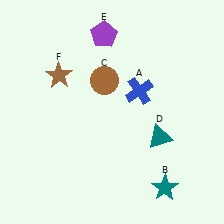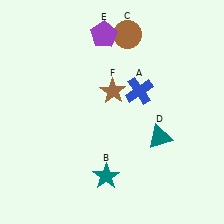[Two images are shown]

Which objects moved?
The objects that moved are: the teal star (B), the brown circle (C), the brown star (F).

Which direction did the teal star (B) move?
The teal star (B) moved left.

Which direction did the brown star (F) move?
The brown star (F) moved right.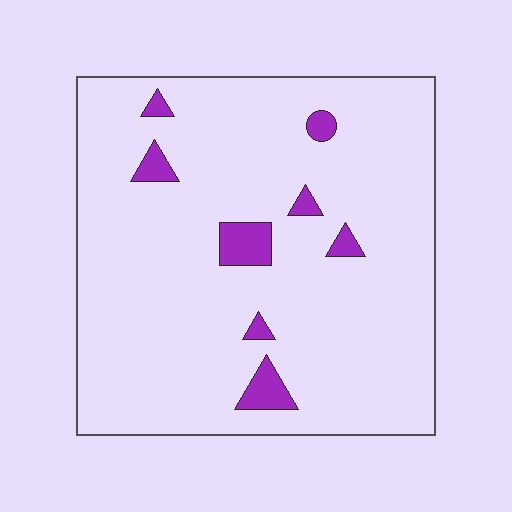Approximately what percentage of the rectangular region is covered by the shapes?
Approximately 5%.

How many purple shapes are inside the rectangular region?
8.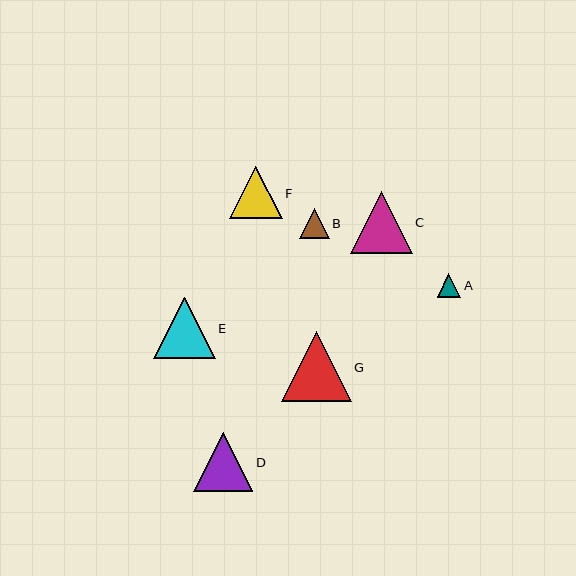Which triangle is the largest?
Triangle G is the largest with a size of approximately 70 pixels.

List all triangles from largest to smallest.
From largest to smallest: G, C, E, D, F, B, A.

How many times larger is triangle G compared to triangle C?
Triangle G is approximately 1.1 times the size of triangle C.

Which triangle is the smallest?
Triangle A is the smallest with a size of approximately 24 pixels.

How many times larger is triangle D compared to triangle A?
Triangle D is approximately 2.5 times the size of triangle A.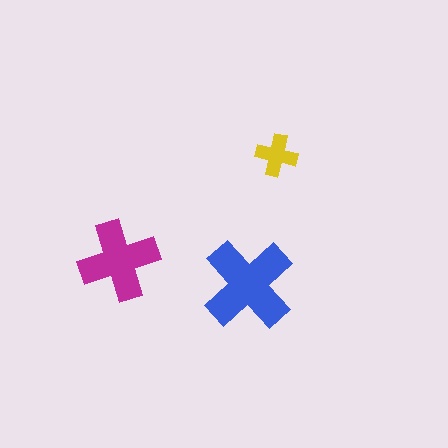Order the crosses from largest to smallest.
the blue one, the magenta one, the yellow one.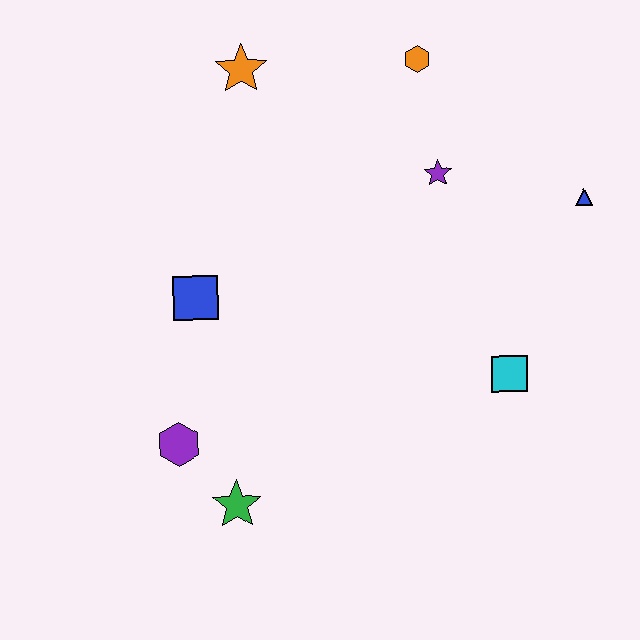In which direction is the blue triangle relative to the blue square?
The blue triangle is to the right of the blue square.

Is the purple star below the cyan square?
No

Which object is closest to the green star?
The purple hexagon is closest to the green star.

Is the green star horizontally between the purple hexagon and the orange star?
Yes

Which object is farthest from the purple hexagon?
The blue triangle is farthest from the purple hexagon.